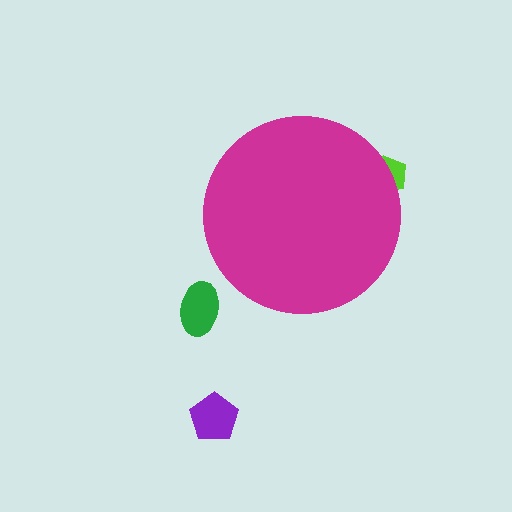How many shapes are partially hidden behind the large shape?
1 shape is partially hidden.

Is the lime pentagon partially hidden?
Yes, the lime pentagon is partially hidden behind the magenta circle.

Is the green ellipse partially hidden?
No, the green ellipse is fully visible.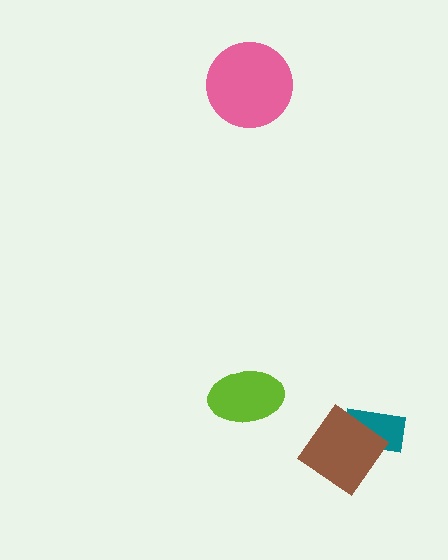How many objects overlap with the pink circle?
0 objects overlap with the pink circle.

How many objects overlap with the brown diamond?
1 object overlaps with the brown diamond.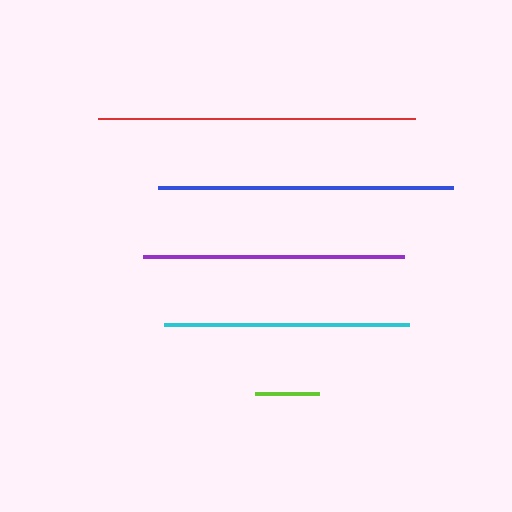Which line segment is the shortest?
The lime line is the shortest at approximately 64 pixels.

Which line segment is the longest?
The red line is the longest at approximately 317 pixels.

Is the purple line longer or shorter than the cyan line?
The purple line is longer than the cyan line.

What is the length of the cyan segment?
The cyan segment is approximately 245 pixels long.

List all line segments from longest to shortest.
From longest to shortest: red, blue, purple, cyan, lime.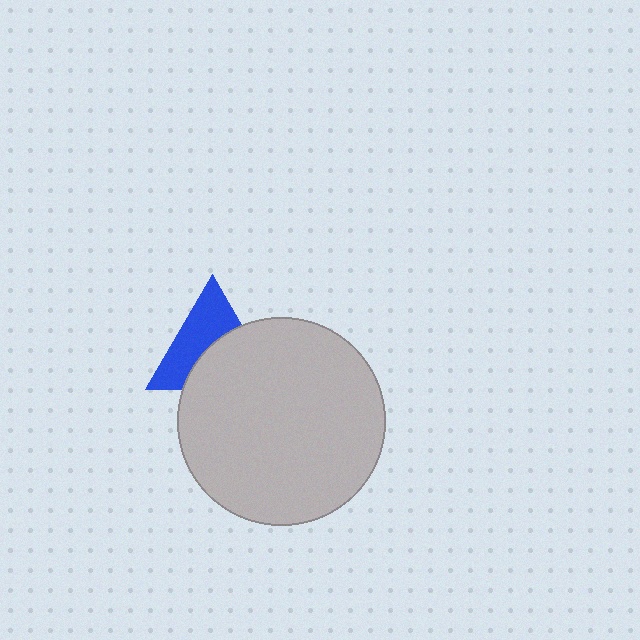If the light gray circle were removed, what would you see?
You would see the complete blue triangle.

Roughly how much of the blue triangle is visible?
About half of it is visible (roughly 52%).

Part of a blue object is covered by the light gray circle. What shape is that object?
It is a triangle.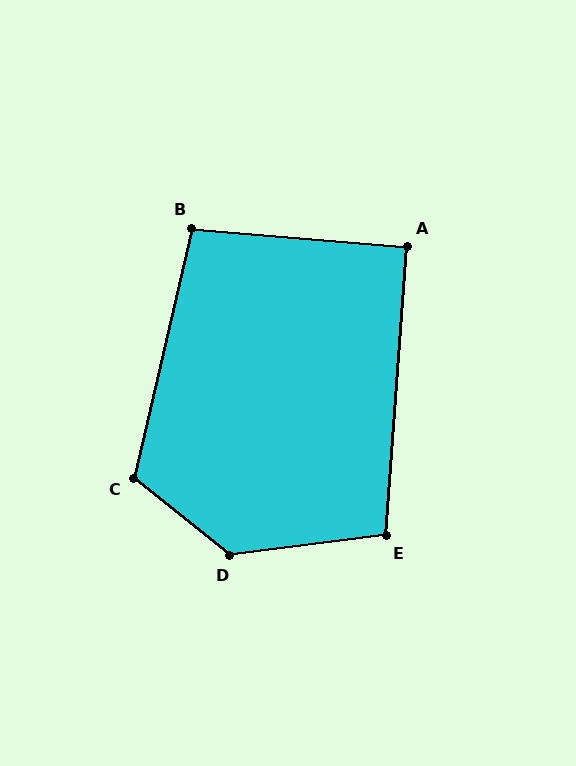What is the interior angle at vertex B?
Approximately 99 degrees (obtuse).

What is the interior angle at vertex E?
Approximately 101 degrees (obtuse).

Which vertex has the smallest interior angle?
A, at approximately 90 degrees.